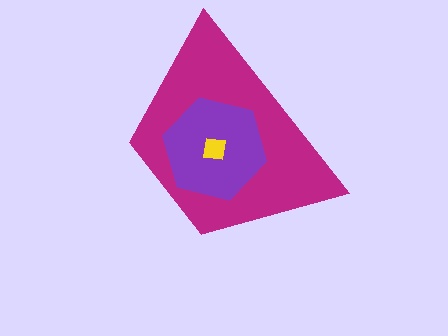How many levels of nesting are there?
3.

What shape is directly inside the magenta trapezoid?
The purple hexagon.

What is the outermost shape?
The magenta trapezoid.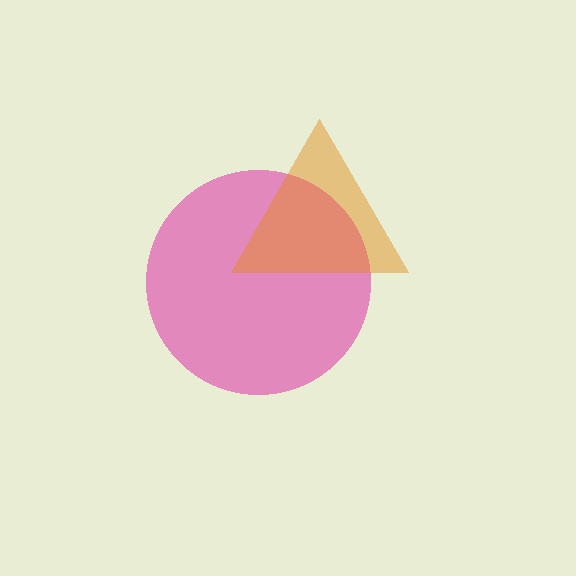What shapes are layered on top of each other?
The layered shapes are: a pink circle, an orange triangle.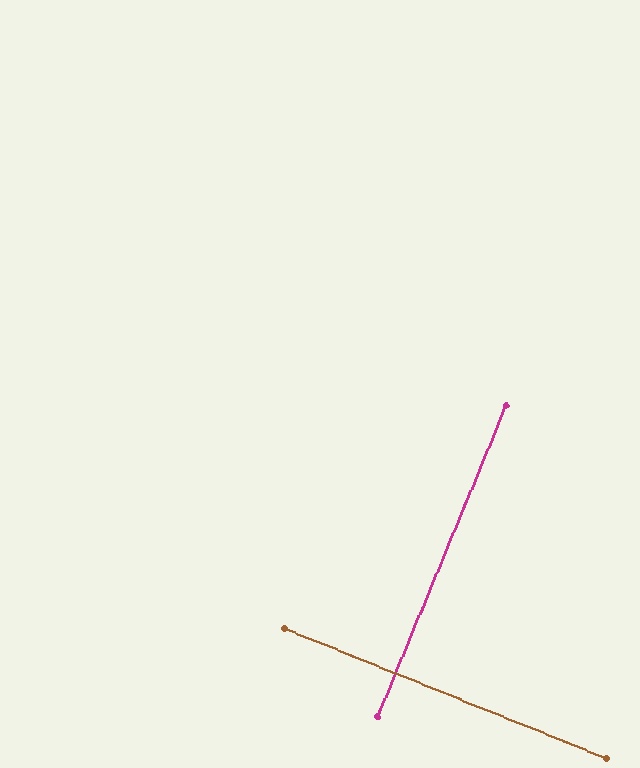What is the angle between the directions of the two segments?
Approximately 90 degrees.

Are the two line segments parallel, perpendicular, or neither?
Perpendicular — they meet at approximately 90°.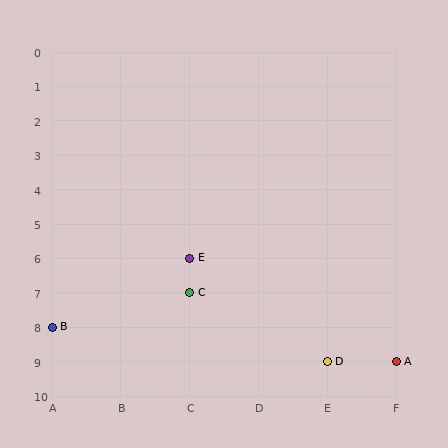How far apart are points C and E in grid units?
Points C and E are 1 row apart.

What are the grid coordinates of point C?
Point C is at grid coordinates (C, 7).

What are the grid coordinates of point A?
Point A is at grid coordinates (F, 9).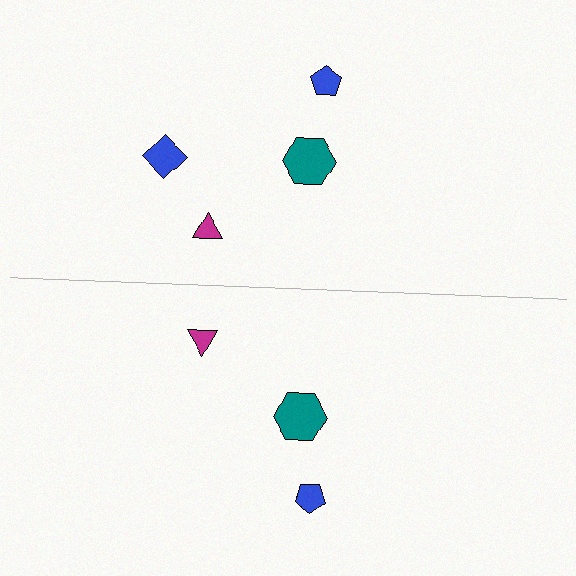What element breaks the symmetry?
A blue diamond is missing from the bottom side.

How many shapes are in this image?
There are 7 shapes in this image.